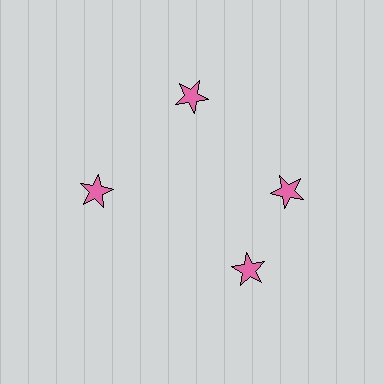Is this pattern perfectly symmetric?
No. The 4 pink stars are arranged in a ring, but one element near the 6 o'clock position is rotated out of alignment along the ring, breaking the 4-fold rotational symmetry.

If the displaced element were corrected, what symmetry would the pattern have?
It would have 4-fold rotational symmetry — the pattern would map onto itself every 90 degrees.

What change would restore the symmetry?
The symmetry would be restored by rotating it back into even spacing with its neighbors so that all 4 stars sit at equal angles and equal distance from the center.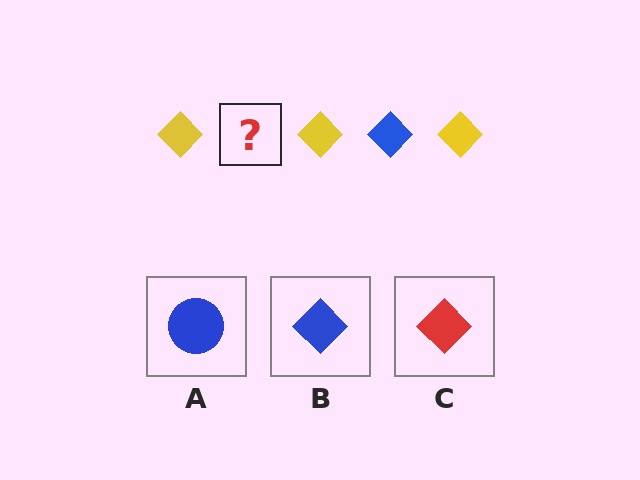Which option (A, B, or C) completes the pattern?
B.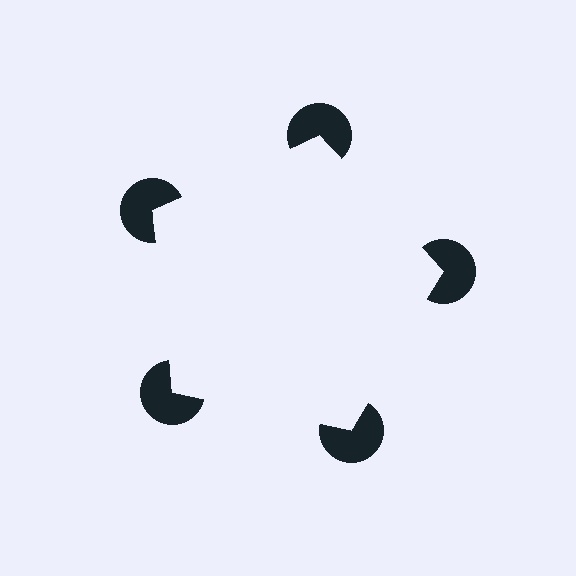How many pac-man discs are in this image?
There are 5 — one at each vertex of the illusory pentagon.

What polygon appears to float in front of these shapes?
An illusory pentagon — its edges are inferred from the aligned wedge cuts in the pac-man discs, not physically drawn.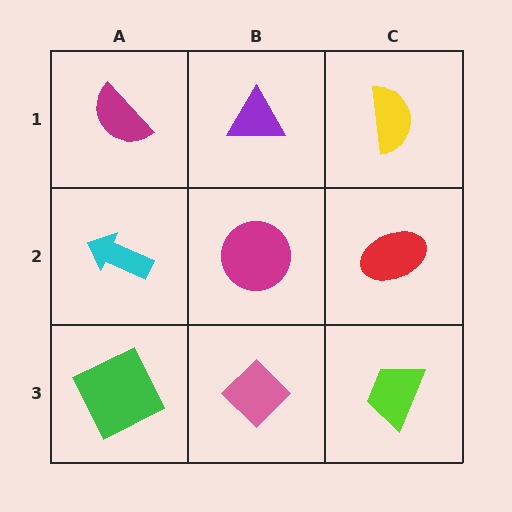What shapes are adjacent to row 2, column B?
A purple triangle (row 1, column B), a pink diamond (row 3, column B), a cyan arrow (row 2, column A), a red ellipse (row 2, column C).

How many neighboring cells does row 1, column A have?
2.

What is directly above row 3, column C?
A red ellipse.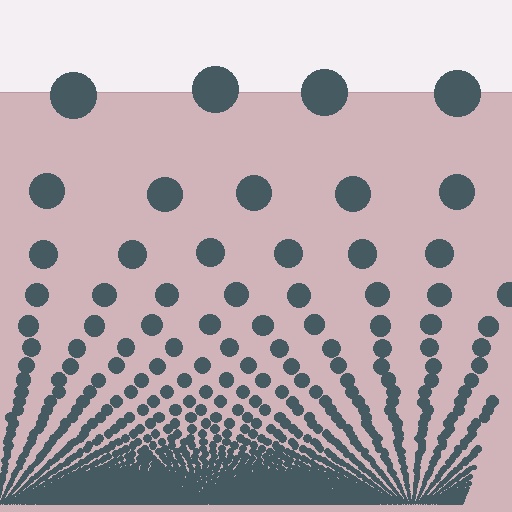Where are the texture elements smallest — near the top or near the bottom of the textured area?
Near the bottom.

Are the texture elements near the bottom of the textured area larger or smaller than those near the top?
Smaller. The gradient is inverted — elements near the bottom are smaller and denser.